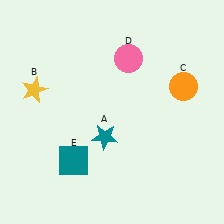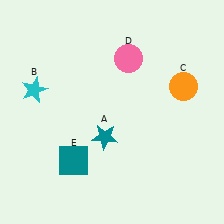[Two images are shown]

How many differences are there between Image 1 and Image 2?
There is 1 difference between the two images.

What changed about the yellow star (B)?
In Image 1, B is yellow. In Image 2, it changed to cyan.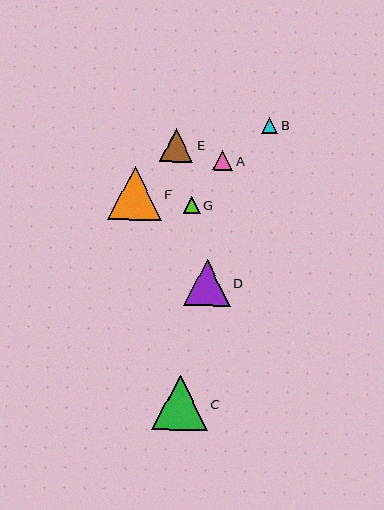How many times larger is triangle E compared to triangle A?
Triangle E is approximately 1.7 times the size of triangle A.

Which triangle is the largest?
Triangle C is the largest with a size of approximately 56 pixels.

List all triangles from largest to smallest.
From largest to smallest: C, F, D, E, A, G, B.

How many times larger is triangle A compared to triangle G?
Triangle A is approximately 1.2 times the size of triangle G.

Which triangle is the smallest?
Triangle B is the smallest with a size of approximately 16 pixels.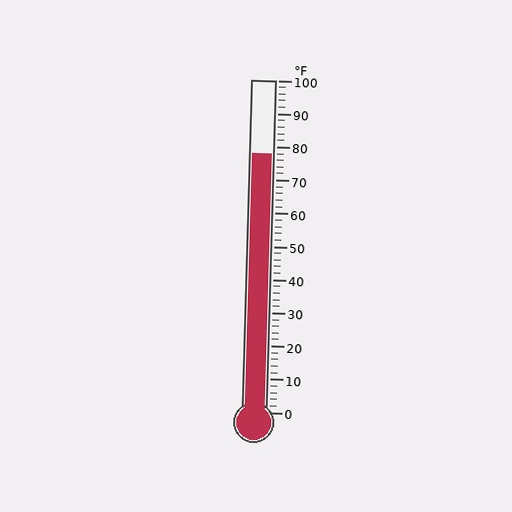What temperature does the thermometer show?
The thermometer shows approximately 78°F.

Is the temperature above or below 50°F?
The temperature is above 50°F.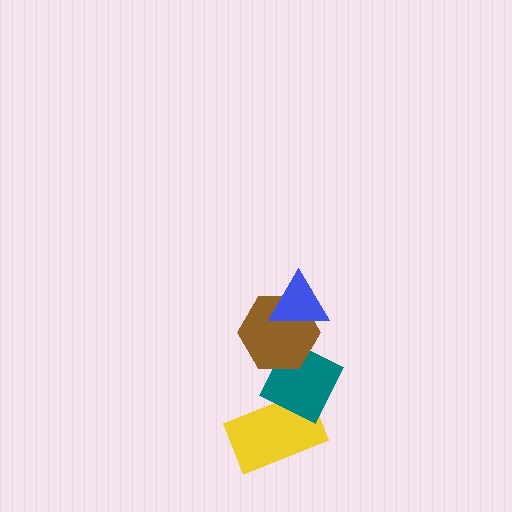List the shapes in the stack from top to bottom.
From top to bottom: the blue triangle, the brown hexagon, the teal diamond, the yellow rectangle.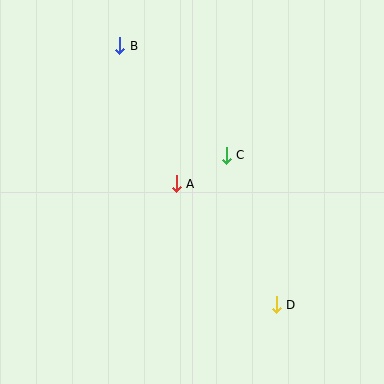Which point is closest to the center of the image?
Point A at (176, 184) is closest to the center.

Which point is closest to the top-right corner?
Point C is closest to the top-right corner.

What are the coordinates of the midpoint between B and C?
The midpoint between B and C is at (173, 101).